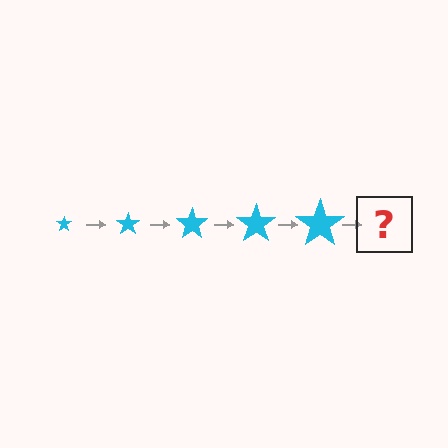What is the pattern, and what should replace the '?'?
The pattern is that the star gets progressively larger each step. The '?' should be a cyan star, larger than the previous one.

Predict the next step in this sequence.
The next step is a cyan star, larger than the previous one.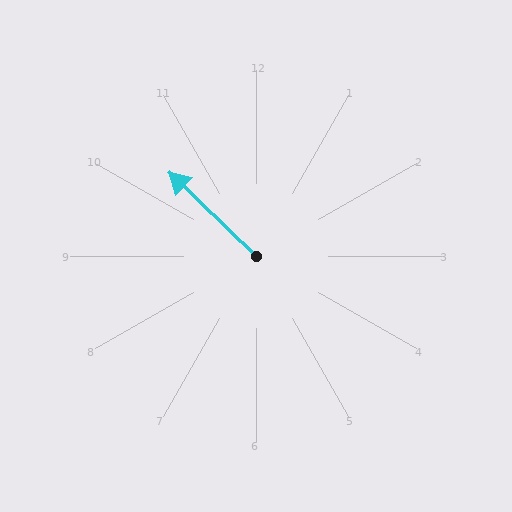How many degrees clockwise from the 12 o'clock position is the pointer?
Approximately 314 degrees.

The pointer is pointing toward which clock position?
Roughly 10 o'clock.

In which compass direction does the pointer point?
Northwest.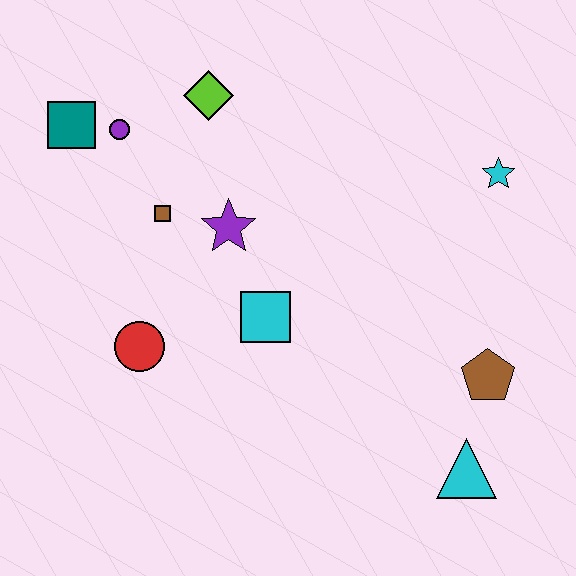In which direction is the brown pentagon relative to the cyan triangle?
The brown pentagon is above the cyan triangle.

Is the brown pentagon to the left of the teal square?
No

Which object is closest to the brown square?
The purple star is closest to the brown square.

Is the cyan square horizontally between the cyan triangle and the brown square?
Yes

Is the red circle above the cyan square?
No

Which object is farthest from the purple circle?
The cyan triangle is farthest from the purple circle.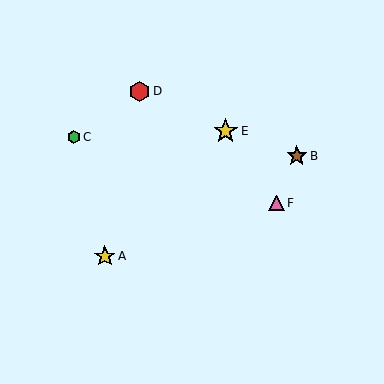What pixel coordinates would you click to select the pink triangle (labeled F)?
Click at (276, 203) to select the pink triangle F.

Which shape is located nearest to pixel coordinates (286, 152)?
The brown star (labeled B) at (297, 156) is nearest to that location.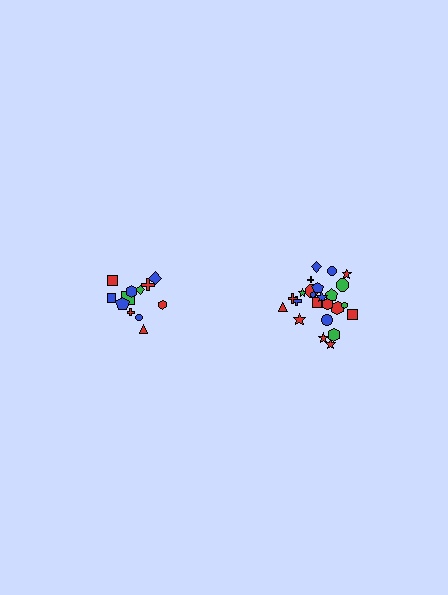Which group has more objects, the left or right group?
The right group.